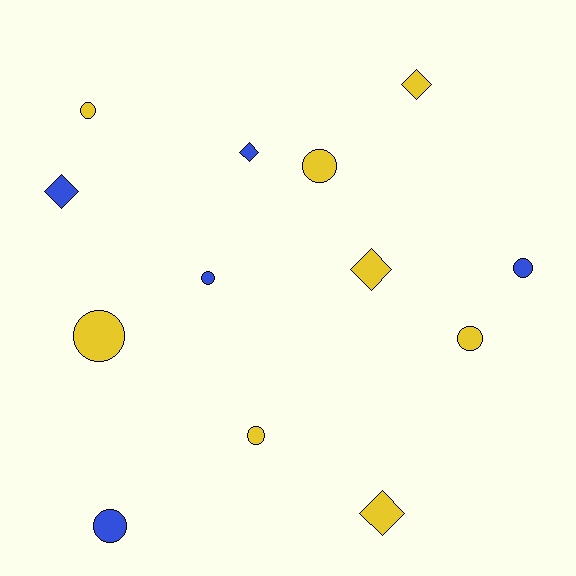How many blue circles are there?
There are 3 blue circles.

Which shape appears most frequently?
Circle, with 8 objects.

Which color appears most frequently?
Yellow, with 8 objects.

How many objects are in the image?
There are 13 objects.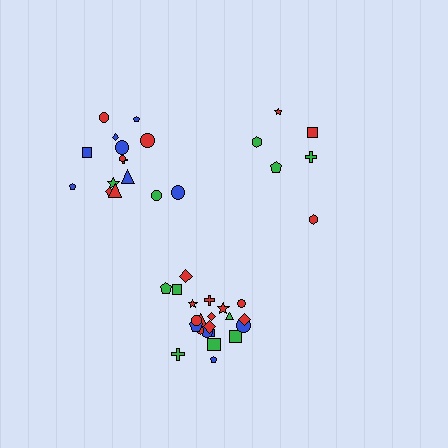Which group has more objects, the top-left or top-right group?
The top-left group.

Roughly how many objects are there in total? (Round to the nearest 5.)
Roughly 45 objects in total.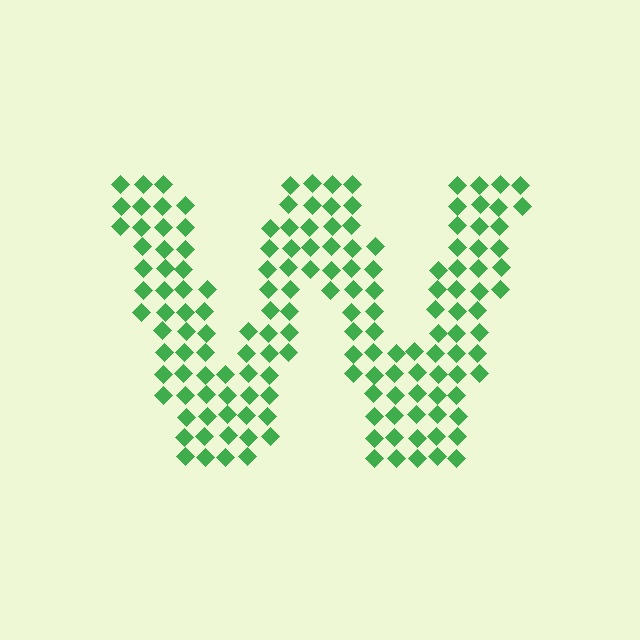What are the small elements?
The small elements are diamonds.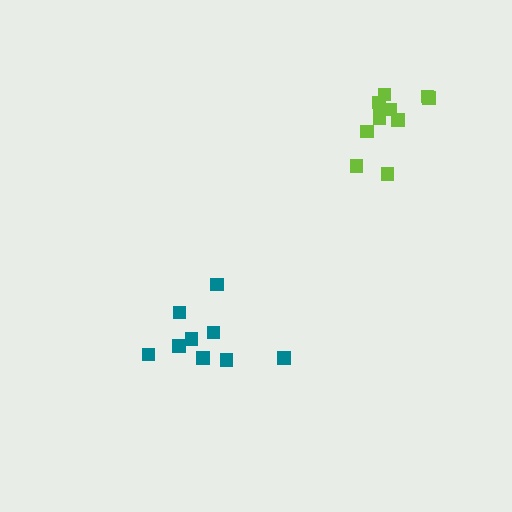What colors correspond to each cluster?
The clusters are colored: teal, lime.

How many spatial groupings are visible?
There are 2 spatial groupings.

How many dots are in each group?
Group 1: 9 dots, Group 2: 12 dots (21 total).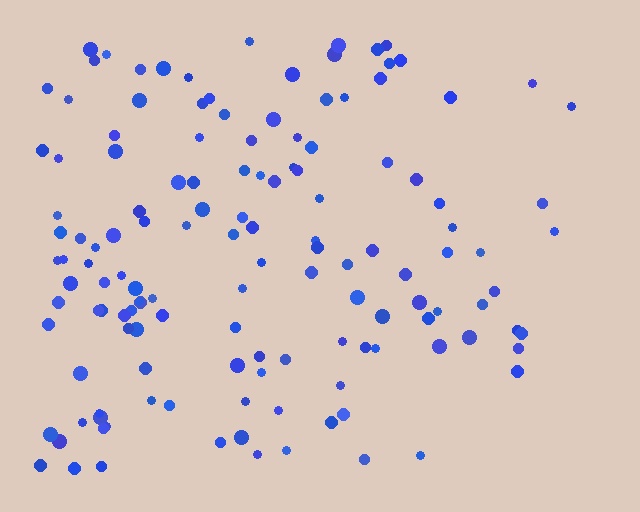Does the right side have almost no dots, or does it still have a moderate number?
Still a moderate number, just noticeably fewer than the left.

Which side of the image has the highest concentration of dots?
The left.